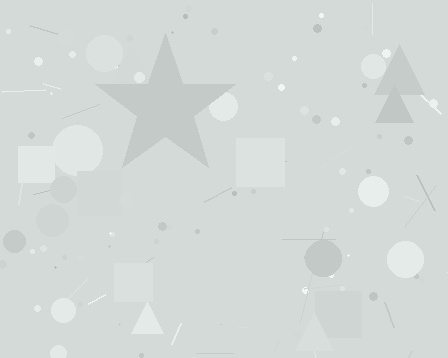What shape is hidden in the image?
A star is hidden in the image.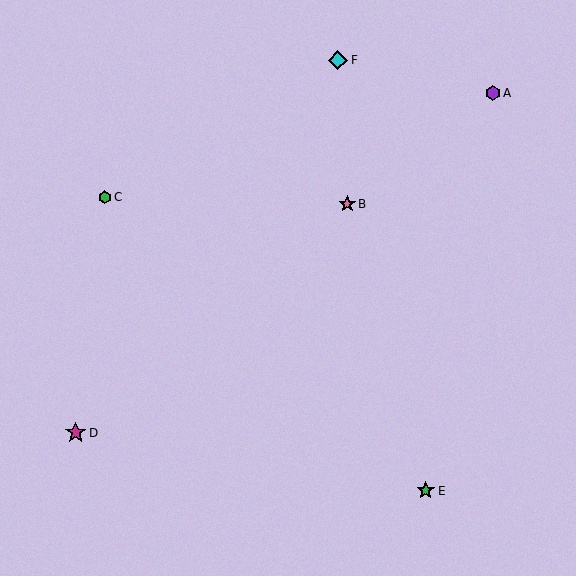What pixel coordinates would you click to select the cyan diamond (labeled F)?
Click at (338, 60) to select the cyan diamond F.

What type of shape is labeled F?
Shape F is a cyan diamond.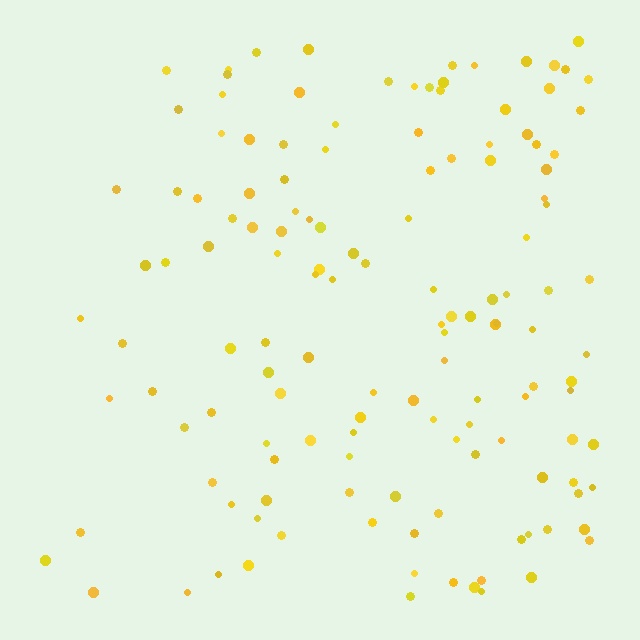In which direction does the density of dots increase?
From left to right, with the right side densest.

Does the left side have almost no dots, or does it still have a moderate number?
Still a moderate number, just noticeably fewer than the right.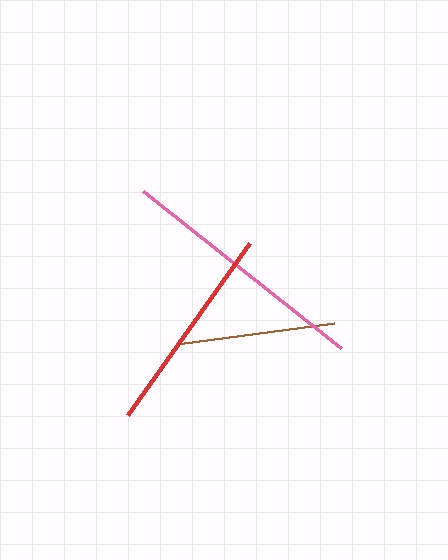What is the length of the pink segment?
The pink segment is approximately 252 pixels long.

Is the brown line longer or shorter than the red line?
The red line is longer than the brown line.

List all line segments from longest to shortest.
From longest to shortest: pink, red, brown.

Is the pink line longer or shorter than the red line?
The pink line is longer than the red line.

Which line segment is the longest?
The pink line is the longest at approximately 252 pixels.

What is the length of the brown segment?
The brown segment is approximately 158 pixels long.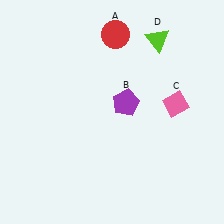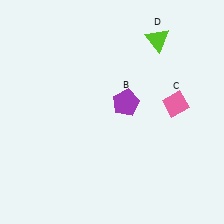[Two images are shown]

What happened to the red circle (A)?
The red circle (A) was removed in Image 2. It was in the top-right area of Image 1.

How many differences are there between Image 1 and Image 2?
There is 1 difference between the two images.